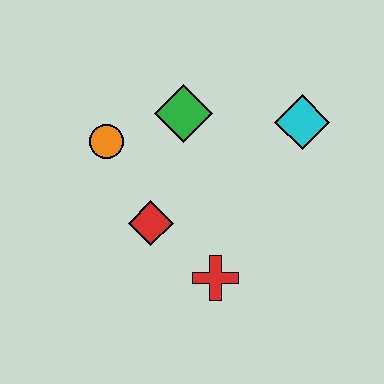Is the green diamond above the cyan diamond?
Yes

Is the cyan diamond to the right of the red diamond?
Yes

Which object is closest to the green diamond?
The orange circle is closest to the green diamond.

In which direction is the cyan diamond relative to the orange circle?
The cyan diamond is to the right of the orange circle.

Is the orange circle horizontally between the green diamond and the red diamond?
No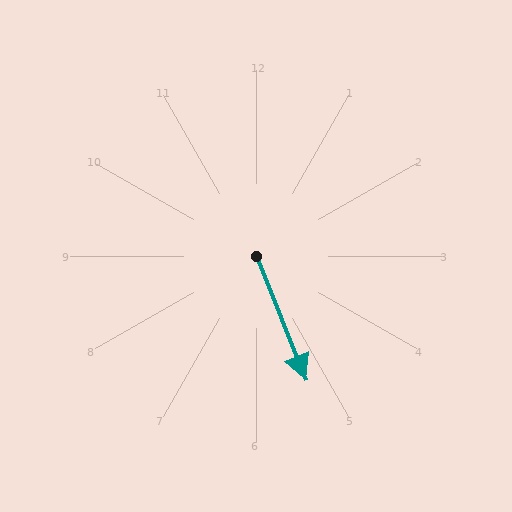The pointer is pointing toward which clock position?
Roughly 5 o'clock.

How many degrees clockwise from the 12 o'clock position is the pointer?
Approximately 158 degrees.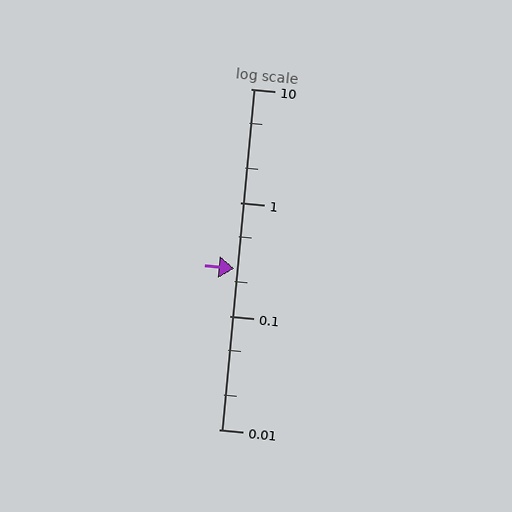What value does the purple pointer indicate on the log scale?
The pointer indicates approximately 0.26.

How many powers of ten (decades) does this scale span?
The scale spans 3 decades, from 0.01 to 10.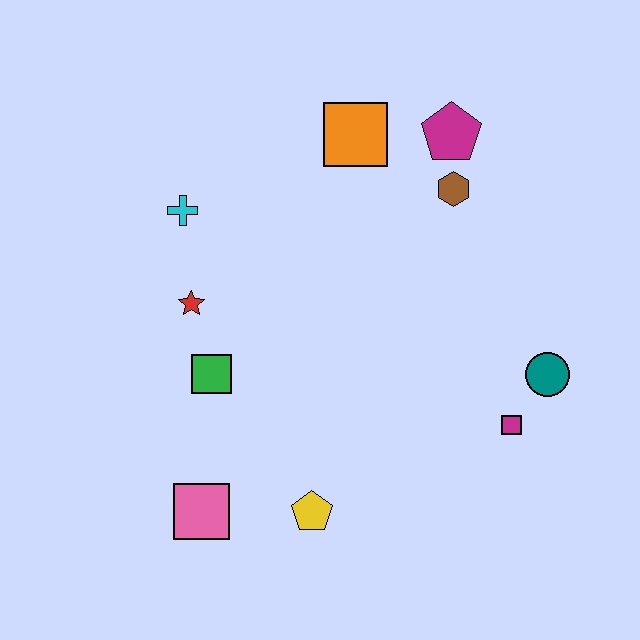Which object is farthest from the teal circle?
The cyan cross is farthest from the teal circle.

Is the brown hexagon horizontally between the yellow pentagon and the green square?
No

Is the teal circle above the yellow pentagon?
Yes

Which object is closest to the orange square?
The magenta pentagon is closest to the orange square.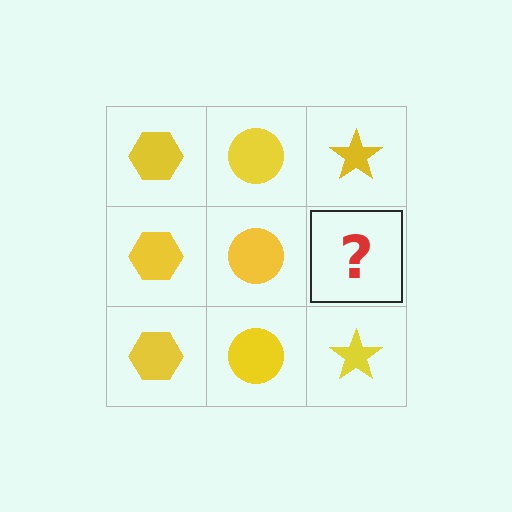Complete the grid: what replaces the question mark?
The question mark should be replaced with a yellow star.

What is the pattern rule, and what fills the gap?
The rule is that each column has a consistent shape. The gap should be filled with a yellow star.